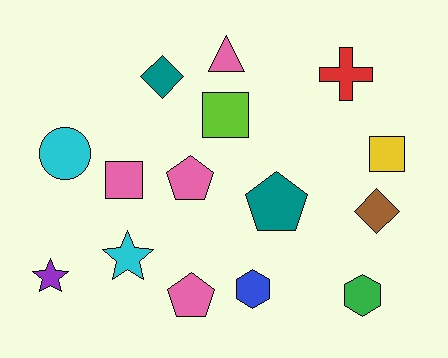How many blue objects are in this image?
There is 1 blue object.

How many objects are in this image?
There are 15 objects.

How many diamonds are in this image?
There are 2 diamonds.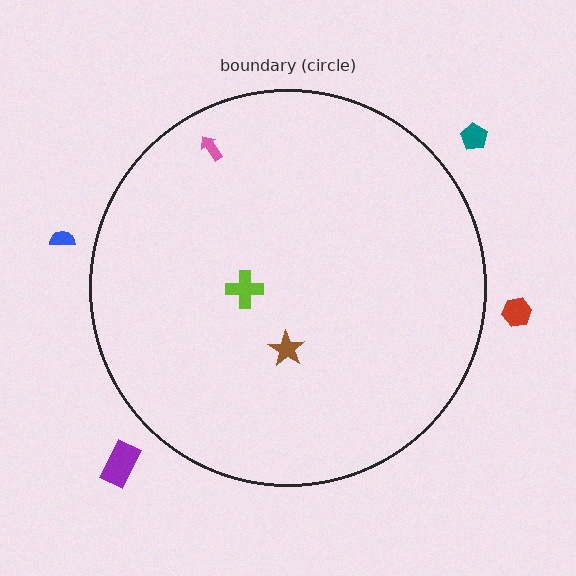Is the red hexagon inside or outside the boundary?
Outside.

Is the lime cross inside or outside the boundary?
Inside.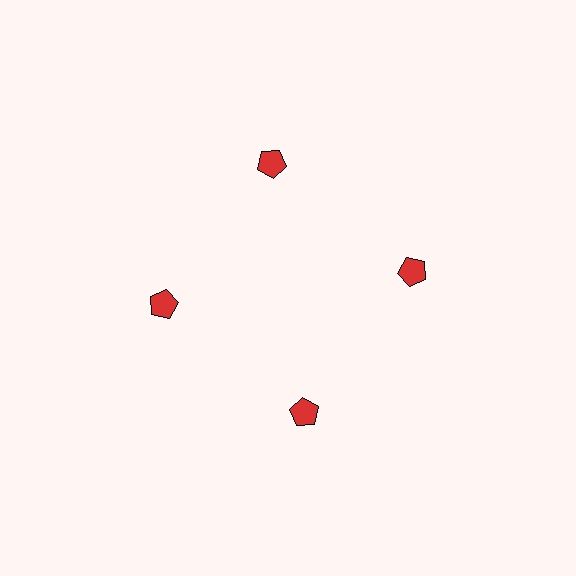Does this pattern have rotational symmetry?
Yes, this pattern has 4-fold rotational symmetry. It looks the same after rotating 90 degrees around the center.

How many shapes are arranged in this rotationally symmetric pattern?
There are 4 shapes, arranged in 4 groups of 1.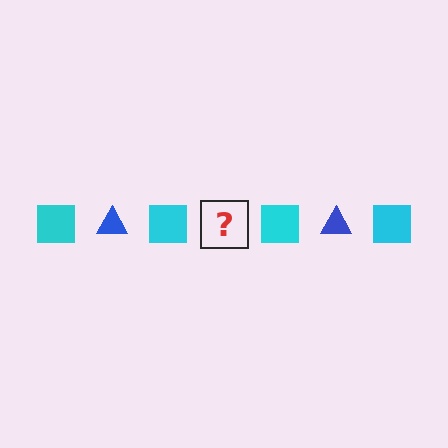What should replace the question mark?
The question mark should be replaced with a blue triangle.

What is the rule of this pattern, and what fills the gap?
The rule is that the pattern alternates between cyan square and blue triangle. The gap should be filled with a blue triangle.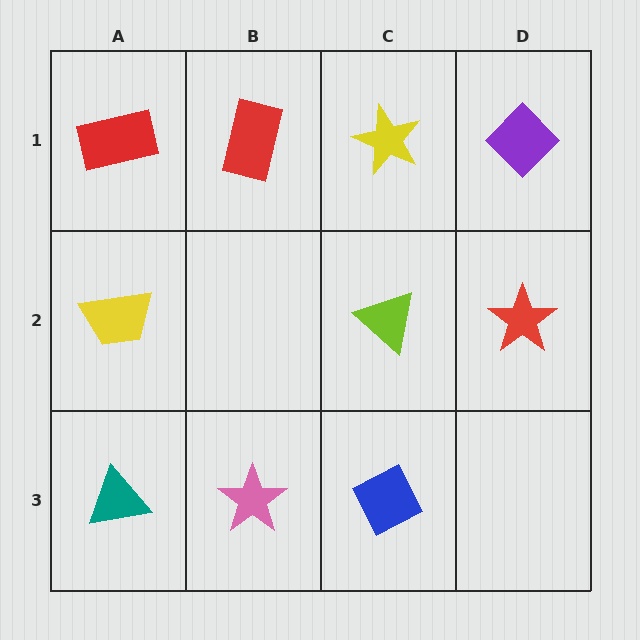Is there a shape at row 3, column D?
No, that cell is empty.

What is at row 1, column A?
A red rectangle.